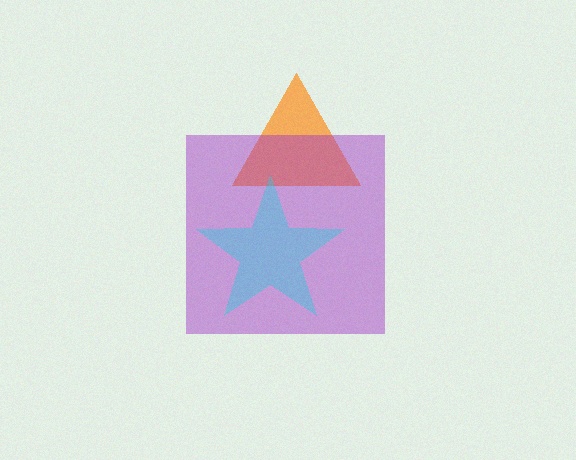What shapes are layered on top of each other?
The layered shapes are: an orange triangle, a purple square, a cyan star.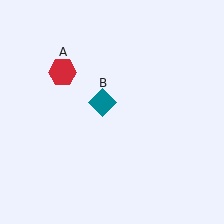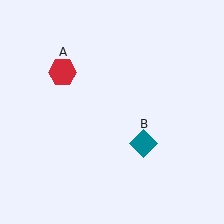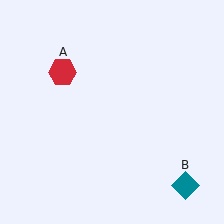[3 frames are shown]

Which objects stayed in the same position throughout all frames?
Red hexagon (object A) remained stationary.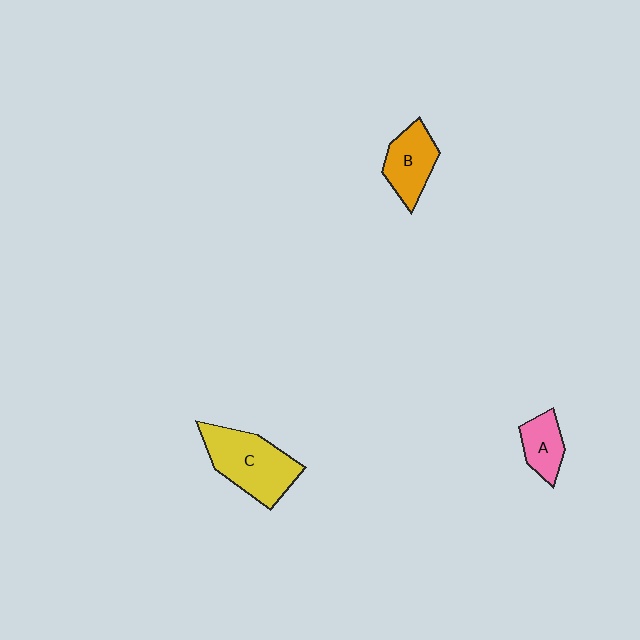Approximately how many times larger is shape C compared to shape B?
Approximately 1.6 times.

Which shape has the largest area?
Shape C (yellow).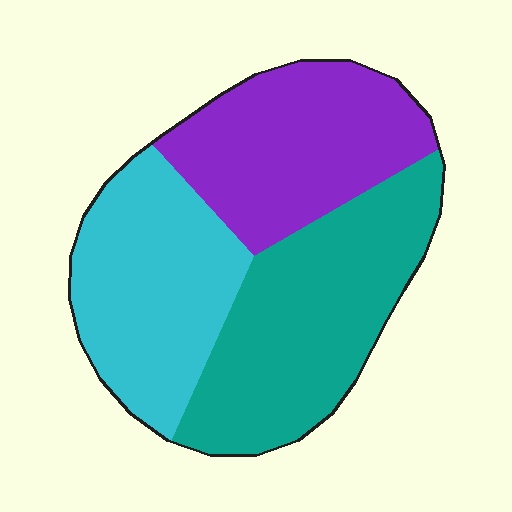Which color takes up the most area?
Teal, at roughly 40%.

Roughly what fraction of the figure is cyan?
Cyan covers around 30% of the figure.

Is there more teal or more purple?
Teal.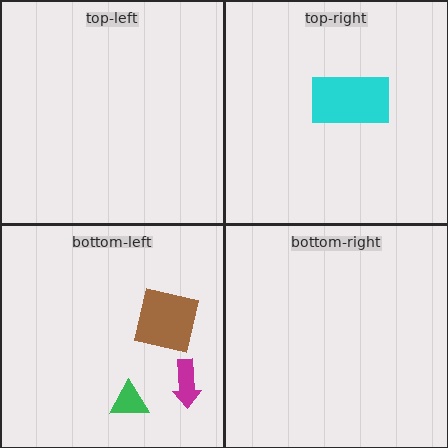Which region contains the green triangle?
The bottom-left region.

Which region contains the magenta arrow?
The bottom-left region.